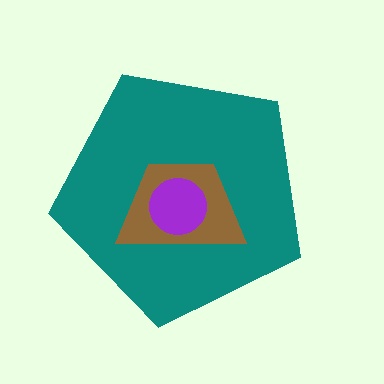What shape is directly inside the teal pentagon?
The brown trapezoid.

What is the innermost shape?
The purple circle.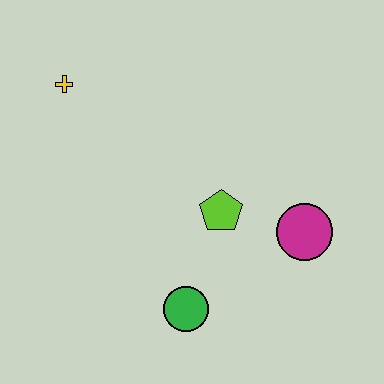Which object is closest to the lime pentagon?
The magenta circle is closest to the lime pentagon.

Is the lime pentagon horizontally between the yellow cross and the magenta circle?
Yes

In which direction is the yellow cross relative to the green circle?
The yellow cross is above the green circle.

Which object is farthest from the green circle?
The yellow cross is farthest from the green circle.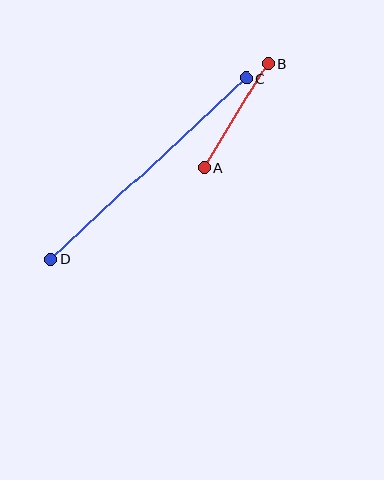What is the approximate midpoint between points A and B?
The midpoint is at approximately (236, 115) pixels.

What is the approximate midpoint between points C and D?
The midpoint is at approximately (149, 169) pixels.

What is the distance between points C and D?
The distance is approximately 267 pixels.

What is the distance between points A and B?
The distance is approximately 122 pixels.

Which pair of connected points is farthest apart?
Points C and D are farthest apart.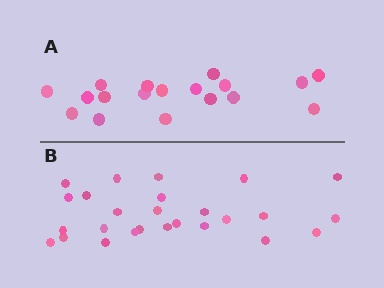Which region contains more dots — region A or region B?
Region B (the bottom region) has more dots.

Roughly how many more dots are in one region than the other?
Region B has roughly 8 or so more dots than region A.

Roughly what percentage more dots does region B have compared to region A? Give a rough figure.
About 45% more.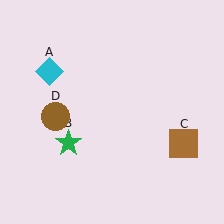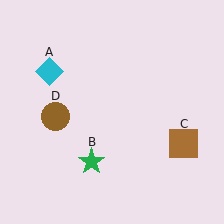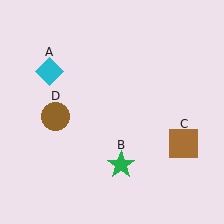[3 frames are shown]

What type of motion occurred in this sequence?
The green star (object B) rotated counterclockwise around the center of the scene.